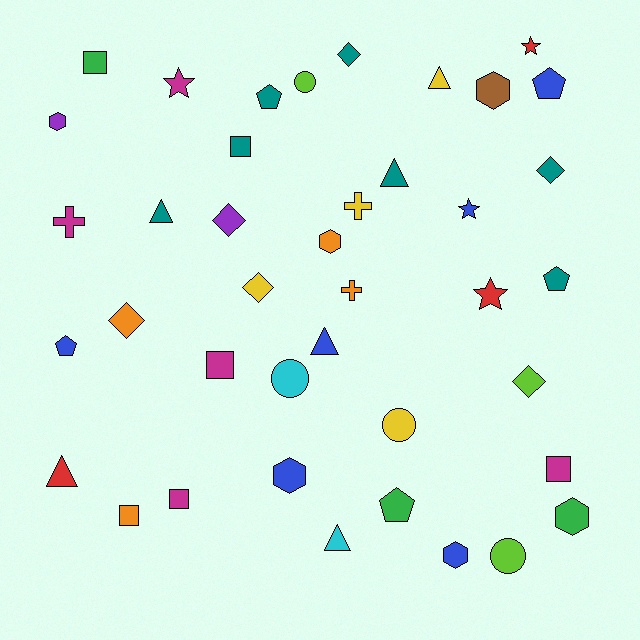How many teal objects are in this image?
There are 7 teal objects.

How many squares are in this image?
There are 6 squares.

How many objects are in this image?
There are 40 objects.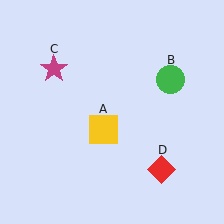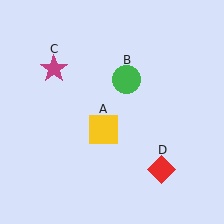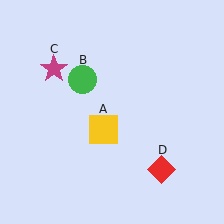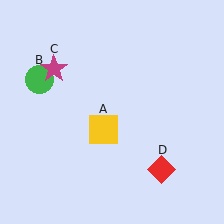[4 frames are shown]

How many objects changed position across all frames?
1 object changed position: green circle (object B).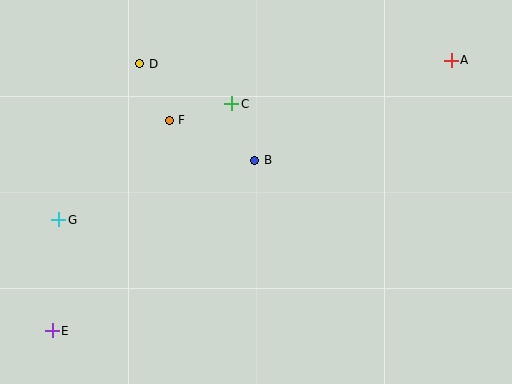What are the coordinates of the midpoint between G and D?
The midpoint between G and D is at (99, 142).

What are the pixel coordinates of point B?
Point B is at (255, 160).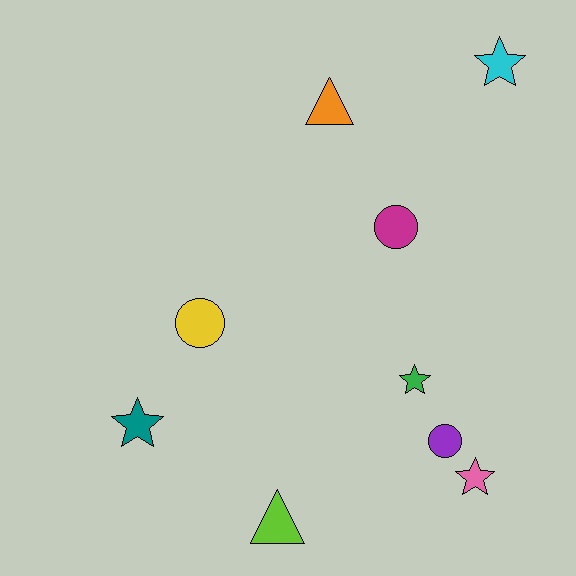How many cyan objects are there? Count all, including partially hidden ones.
There is 1 cyan object.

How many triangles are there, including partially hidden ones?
There are 2 triangles.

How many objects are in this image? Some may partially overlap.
There are 9 objects.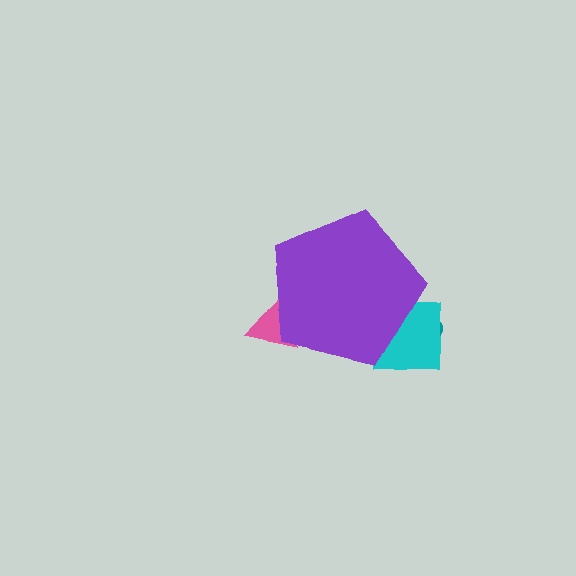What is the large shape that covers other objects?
A purple pentagon.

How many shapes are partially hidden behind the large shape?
3 shapes are partially hidden.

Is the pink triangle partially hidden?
Yes, the pink triangle is partially hidden behind the purple pentagon.